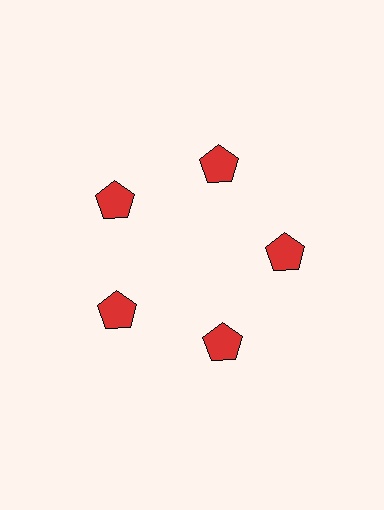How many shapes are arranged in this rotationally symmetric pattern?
There are 5 shapes, arranged in 5 groups of 1.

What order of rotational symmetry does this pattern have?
This pattern has 5-fold rotational symmetry.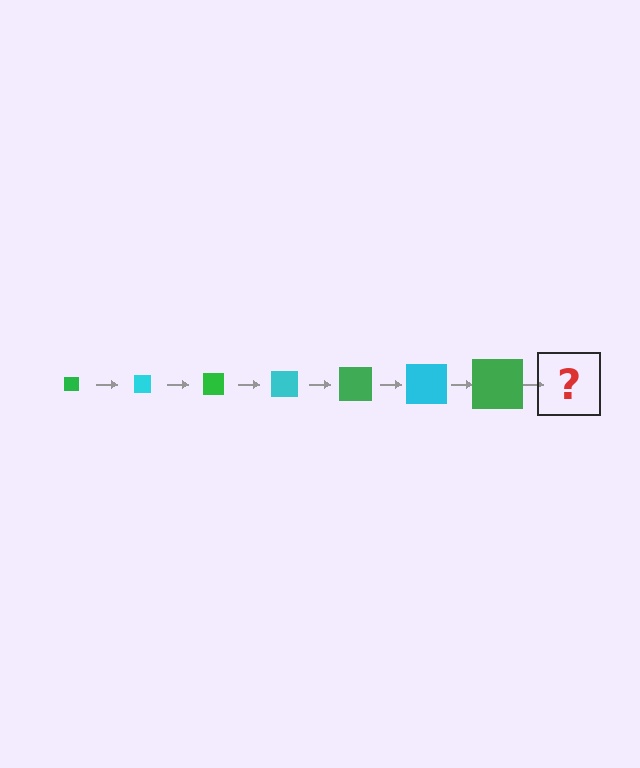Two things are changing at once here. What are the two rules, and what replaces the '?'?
The two rules are that the square grows larger each step and the color cycles through green and cyan. The '?' should be a cyan square, larger than the previous one.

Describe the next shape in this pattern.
It should be a cyan square, larger than the previous one.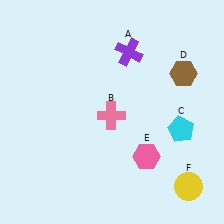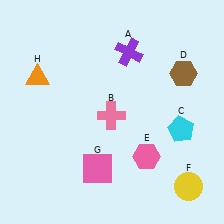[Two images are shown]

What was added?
A pink square (G), an orange triangle (H) were added in Image 2.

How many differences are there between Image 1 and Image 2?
There are 2 differences between the two images.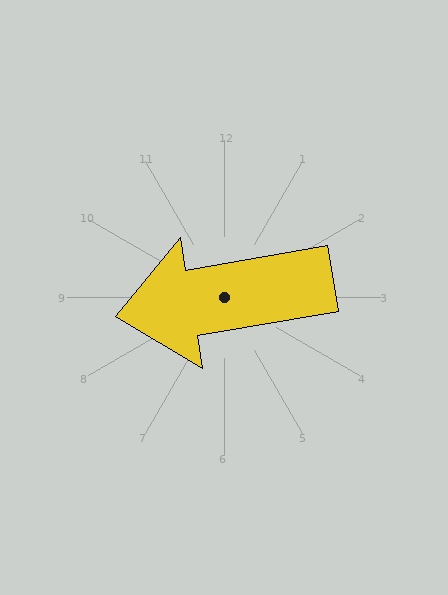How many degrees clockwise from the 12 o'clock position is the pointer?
Approximately 260 degrees.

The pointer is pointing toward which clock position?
Roughly 9 o'clock.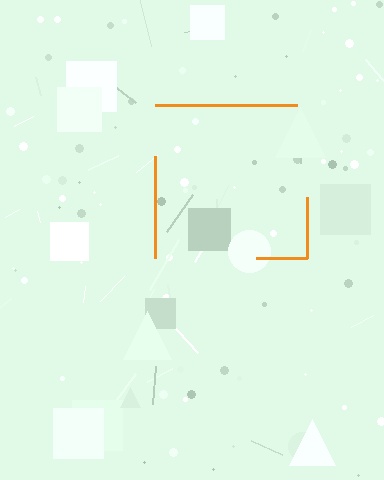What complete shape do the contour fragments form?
The contour fragments form a square.